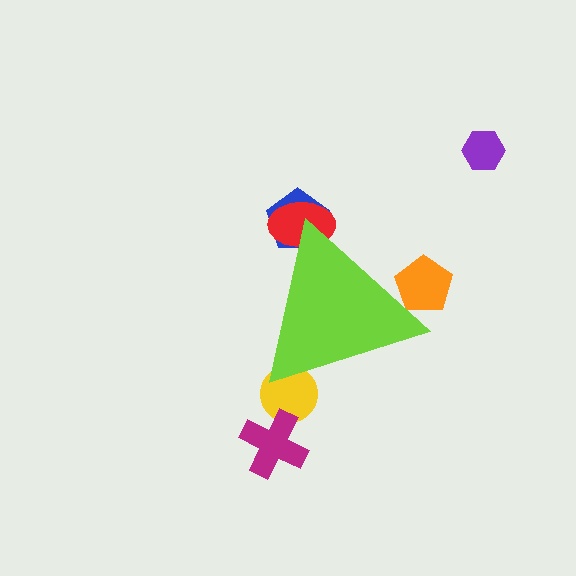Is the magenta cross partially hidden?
No, the magenta cross is fully visible.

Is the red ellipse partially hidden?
Yes, the red ellipse is partially hidden behind the lime triangle.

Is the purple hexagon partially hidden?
No, the purple hexagon is fully visible.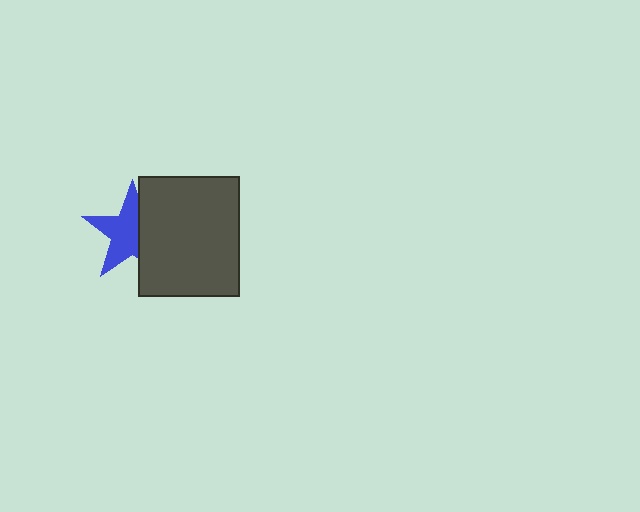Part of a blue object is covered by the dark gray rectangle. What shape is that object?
It is a star.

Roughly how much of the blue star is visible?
About half of it is visible (roughly 61%).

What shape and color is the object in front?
The object in front is a dark gray rectangle.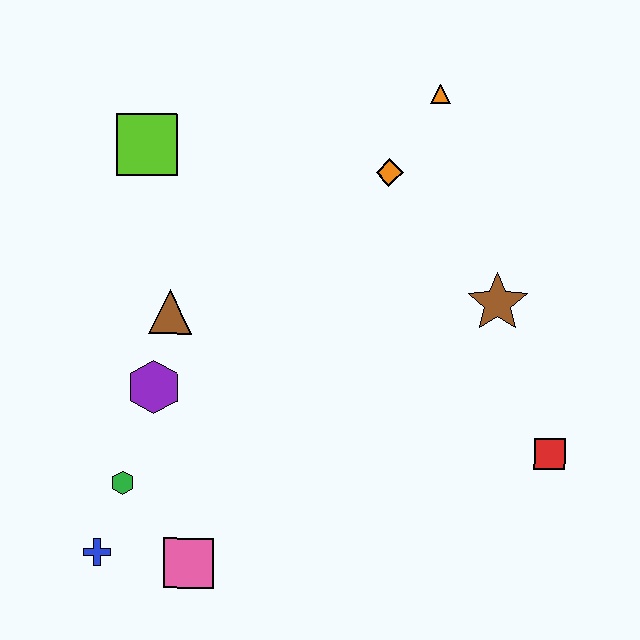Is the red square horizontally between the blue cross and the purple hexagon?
No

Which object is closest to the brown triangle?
The purple hexagon is closest to the brown triangle.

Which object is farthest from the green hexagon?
The orange triangle is farthest from the green hexagon.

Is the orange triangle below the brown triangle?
No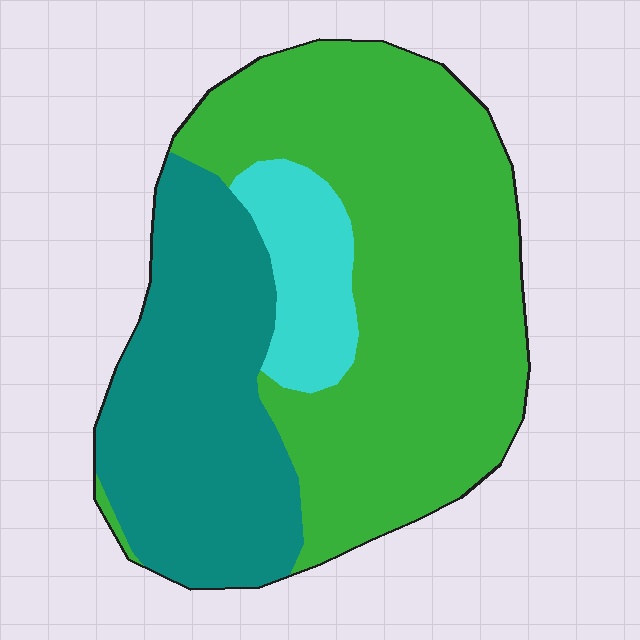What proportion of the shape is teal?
Teal takes up between a sixth and a third of the shape.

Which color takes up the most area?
Green, at roughly 55%.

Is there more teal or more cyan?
Teal.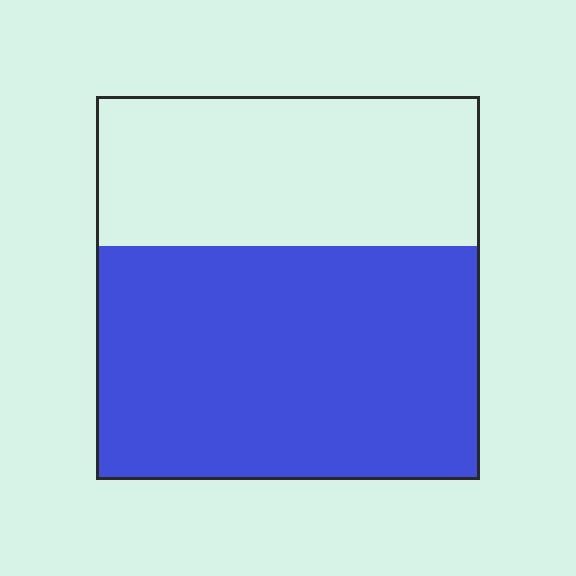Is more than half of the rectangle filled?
Yes.